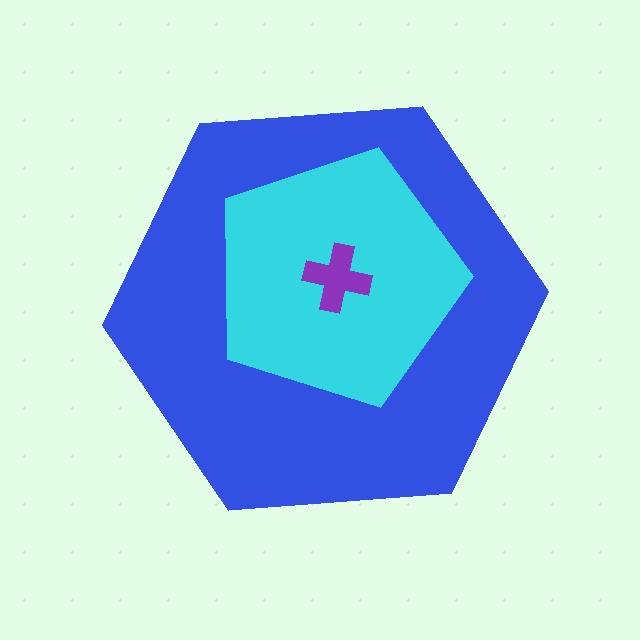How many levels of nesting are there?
3.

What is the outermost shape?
The blue hexagon.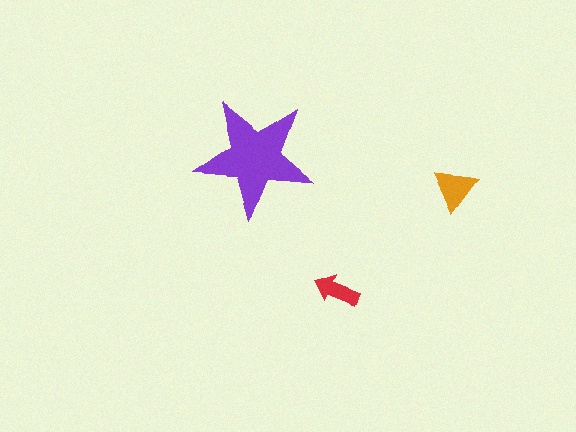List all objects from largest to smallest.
The purple star, the orange triangle, the red arrow.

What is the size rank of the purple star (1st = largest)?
1st.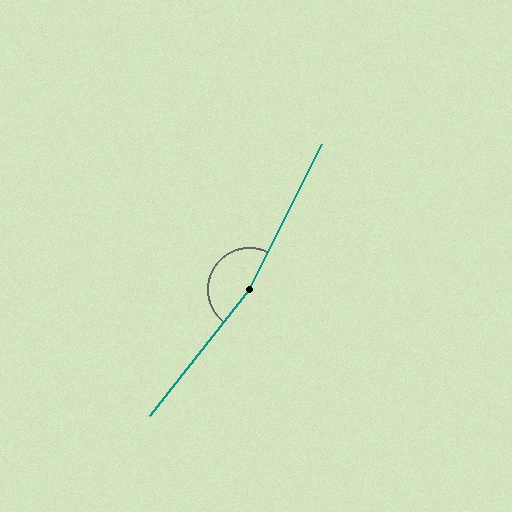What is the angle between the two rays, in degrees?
Approximately 168 degrees.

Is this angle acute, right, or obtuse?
It is obtuse.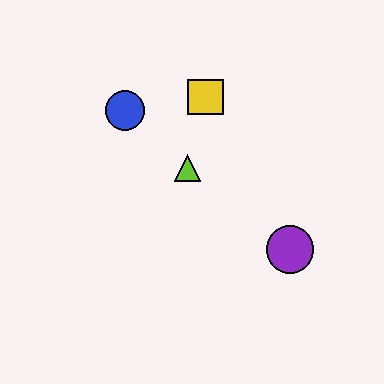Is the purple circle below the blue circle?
Yes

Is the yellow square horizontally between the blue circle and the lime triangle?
No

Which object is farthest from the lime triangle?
The purple circle is farthest from the lime triangle.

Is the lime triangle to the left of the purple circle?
Yes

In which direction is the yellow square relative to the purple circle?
The yellow square is above the purple circle.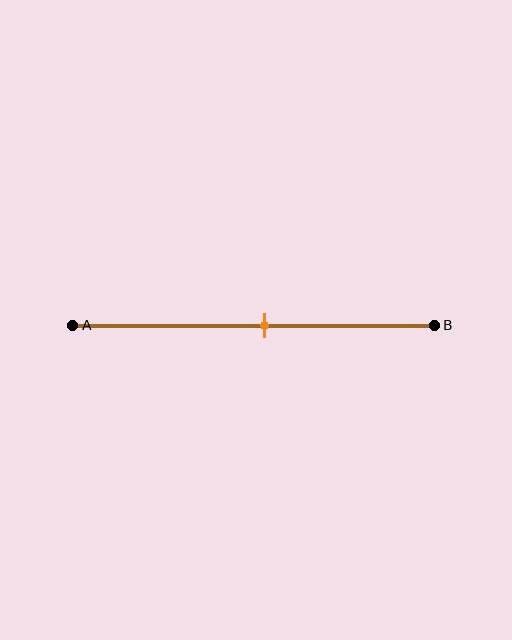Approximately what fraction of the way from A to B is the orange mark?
The orange mark is approximately 55% of the way from A to B.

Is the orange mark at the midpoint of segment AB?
No, the mark is at about 55% from A, not at the 50% midpoint.